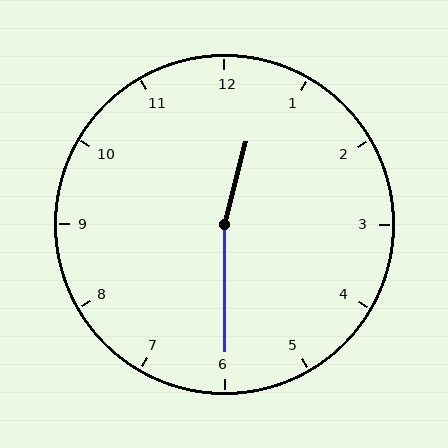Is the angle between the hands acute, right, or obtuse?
It is obtuse.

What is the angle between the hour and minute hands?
Approximately 165 degrees.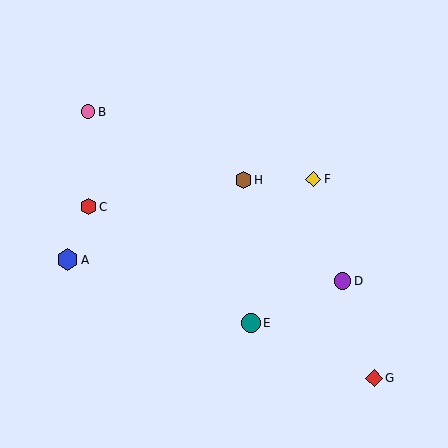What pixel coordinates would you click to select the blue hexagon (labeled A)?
Click at (67, 260) to select the blue hexagon A.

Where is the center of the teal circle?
The center of the teal circle is at (251, 323).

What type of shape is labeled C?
Shape C is a red hexagon.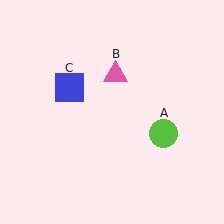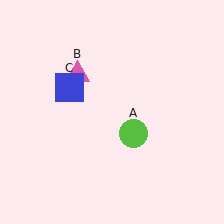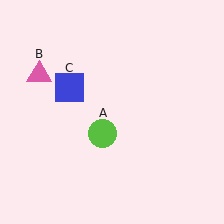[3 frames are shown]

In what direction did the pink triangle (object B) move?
The pink triangle (object B) moved left.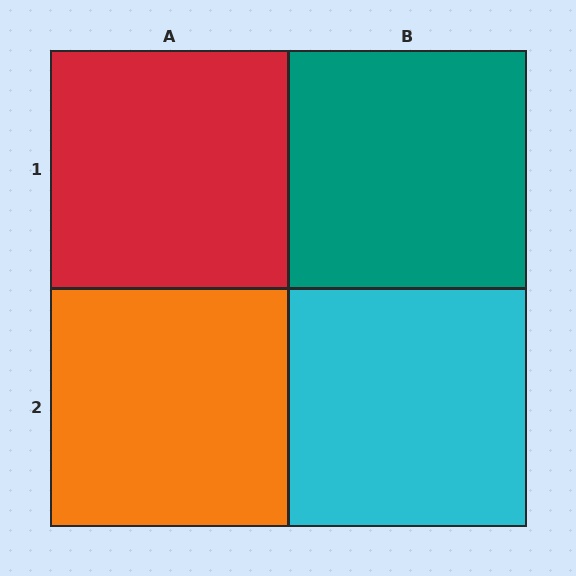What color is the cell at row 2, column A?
Orange.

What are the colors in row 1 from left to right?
Red, teal.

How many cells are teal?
1 cell is teal.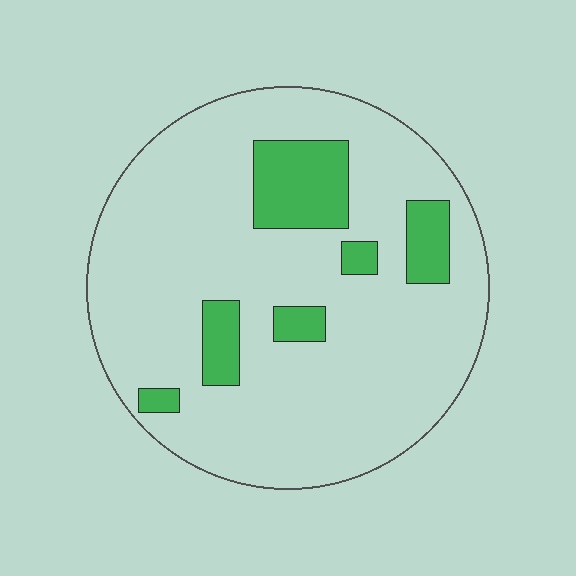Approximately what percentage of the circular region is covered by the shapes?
Approximately 15%.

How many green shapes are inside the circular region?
6.